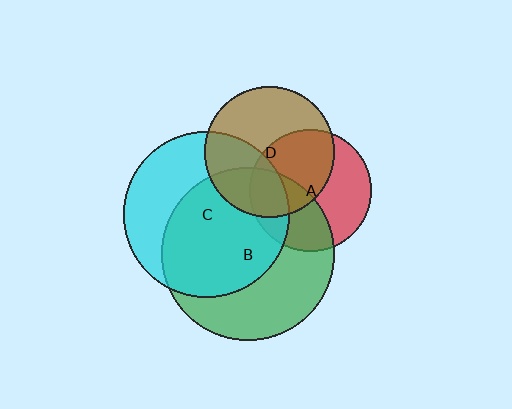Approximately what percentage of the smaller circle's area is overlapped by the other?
Approximately 50%.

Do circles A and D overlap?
Yes.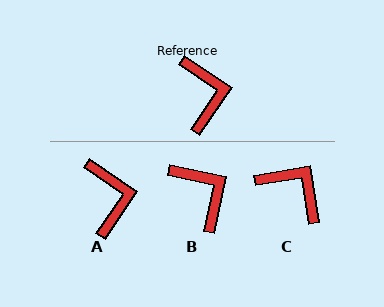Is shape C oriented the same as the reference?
No, it is off by about 43 degrees.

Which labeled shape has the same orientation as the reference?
A.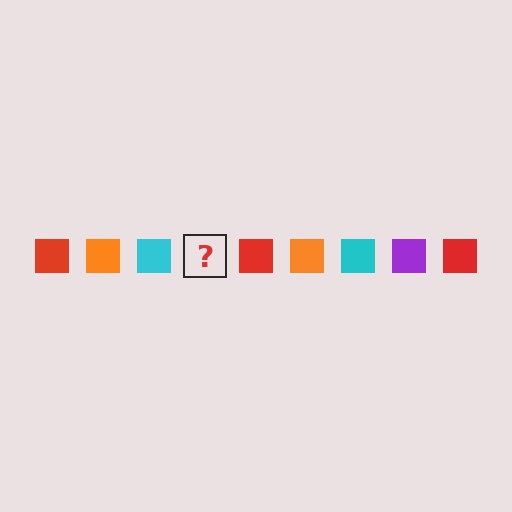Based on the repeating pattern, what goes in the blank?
The blank should be a purple square.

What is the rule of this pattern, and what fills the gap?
The rule is that the pattern cycles through red, orange, cyan, purple squares. The gap should be filled with a purple square.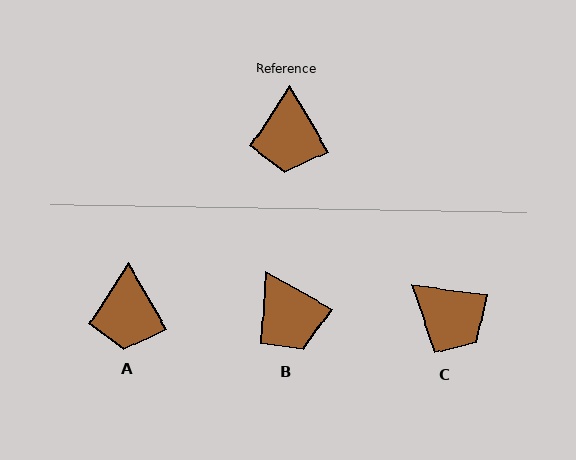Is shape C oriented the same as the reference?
No, it is off by about 52 degrees.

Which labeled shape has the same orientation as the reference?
A.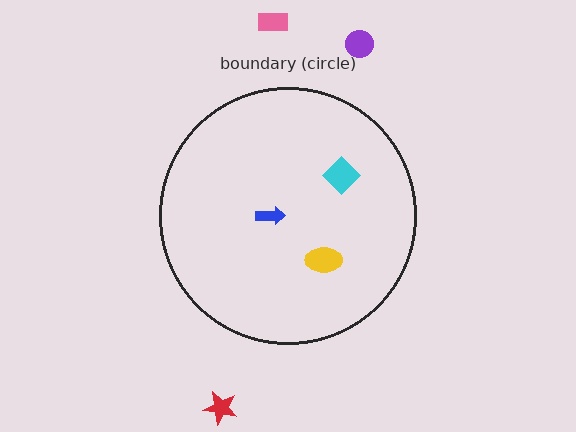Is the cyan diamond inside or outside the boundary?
Inside.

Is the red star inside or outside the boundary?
Outside.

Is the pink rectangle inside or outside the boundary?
Outside.